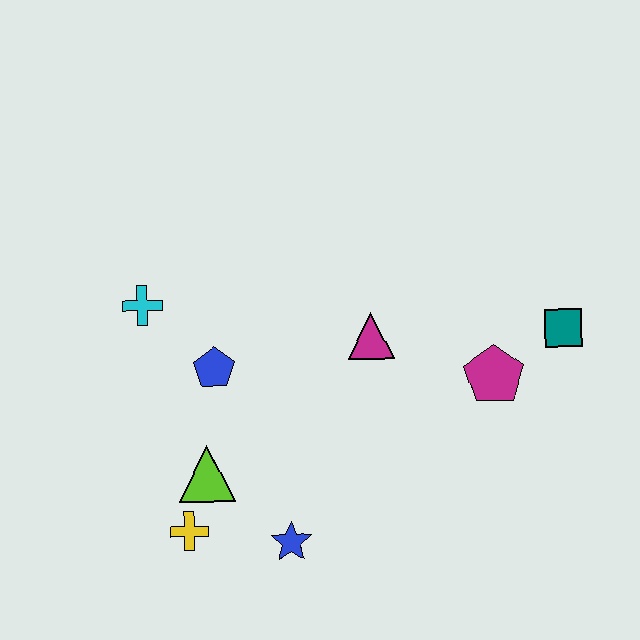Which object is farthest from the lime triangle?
The teal square is farthest from the lime triangle.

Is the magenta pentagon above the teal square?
No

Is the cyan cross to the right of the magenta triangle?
No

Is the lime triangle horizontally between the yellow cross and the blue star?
Yes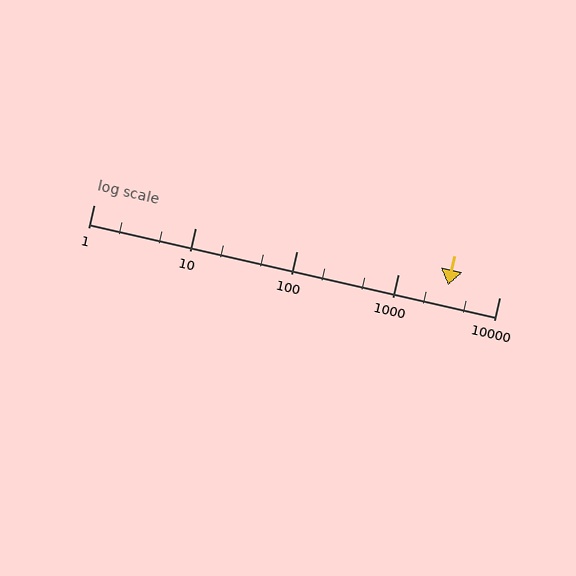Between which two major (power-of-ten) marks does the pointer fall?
The pointer is between 1000 and 10000.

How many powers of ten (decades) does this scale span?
The scale spans 4 decades, from 1 to 10000.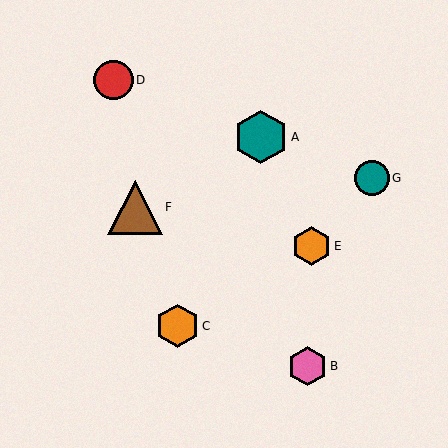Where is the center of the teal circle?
The center of the teal circle is at (372, 178).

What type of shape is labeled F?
Shape F is a brown triangle.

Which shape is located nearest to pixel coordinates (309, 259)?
The orange hexagon (labeled E) at (311, 246) is nearest to that location.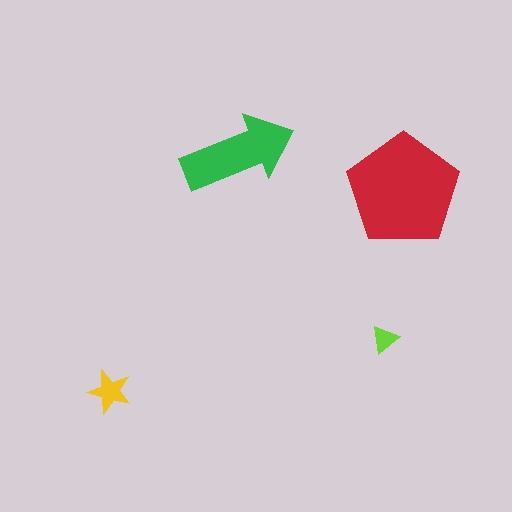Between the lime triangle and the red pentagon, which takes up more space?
The red pentagon.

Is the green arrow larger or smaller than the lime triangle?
Larger.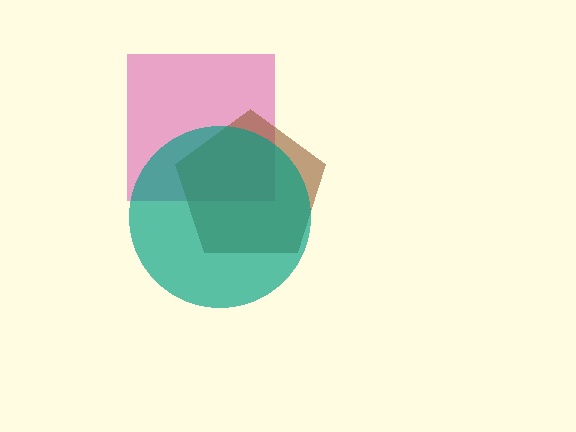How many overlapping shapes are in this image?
There are 3 overlapping shapes in the image.